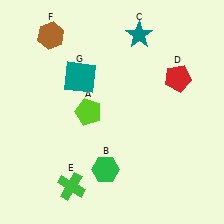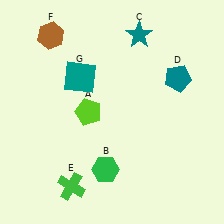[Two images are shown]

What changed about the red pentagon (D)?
In Image 1, D is red. In Image 2, it changed to teal.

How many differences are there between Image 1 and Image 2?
There is 1 difference between the two images.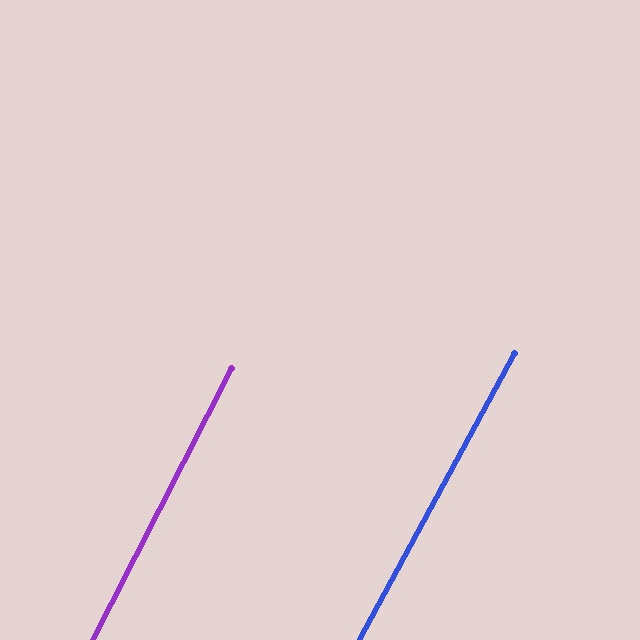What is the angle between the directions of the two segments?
Approximately 2 degrees.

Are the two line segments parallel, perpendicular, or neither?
Parallel — their directions differ by only 1.5°.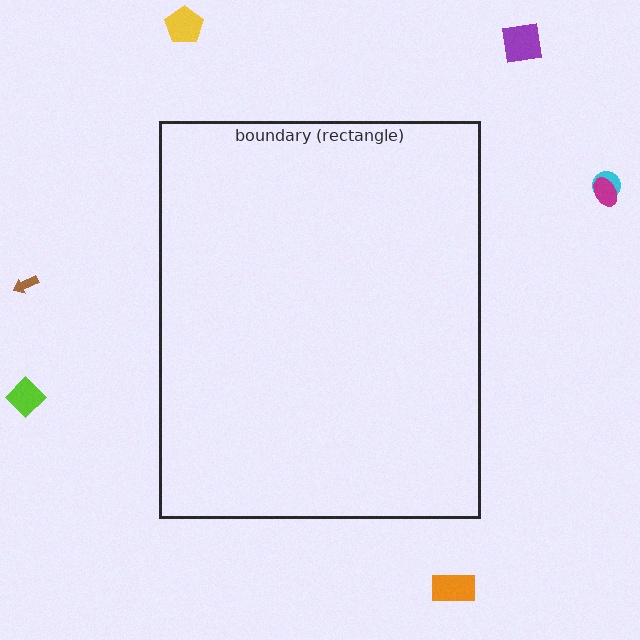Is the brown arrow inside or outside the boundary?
Outside.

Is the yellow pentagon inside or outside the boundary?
Outside.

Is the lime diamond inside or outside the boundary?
Outside.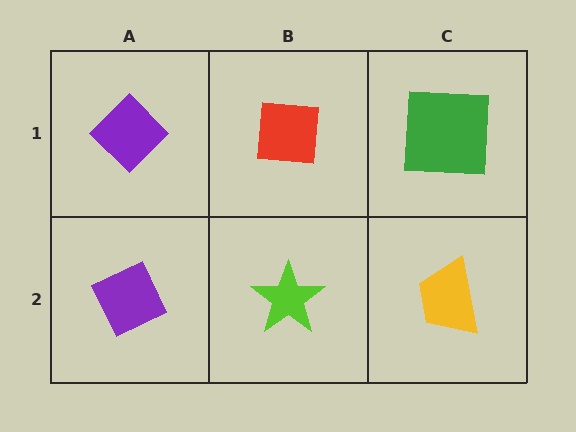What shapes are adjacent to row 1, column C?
A yellow trapezoid (row 2, column C), a red square (row 1, column B).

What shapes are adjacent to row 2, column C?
A green square (row 1, column C), a lime star (row 2, column B).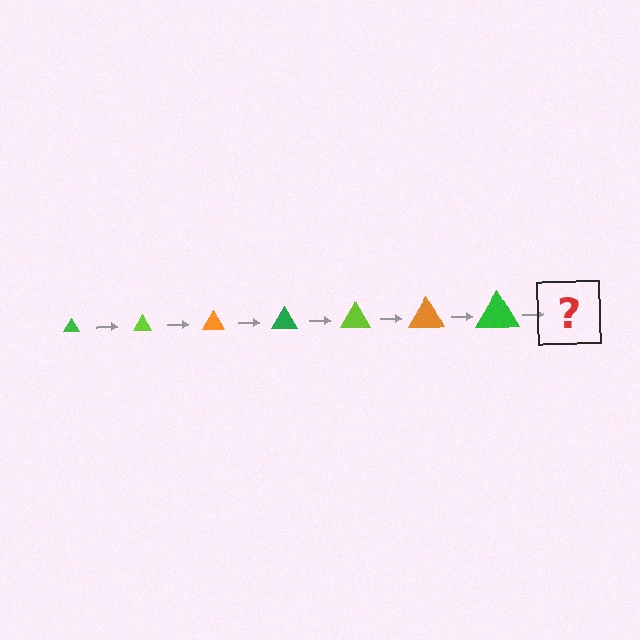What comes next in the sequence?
The next element should be a lime triangle, larger than the previous one.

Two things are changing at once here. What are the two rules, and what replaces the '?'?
The two rules are that the triangle grows larger each step and the color cycles through green, lime, and orange. The '?' should be a lime triangle, larger than the previous one.